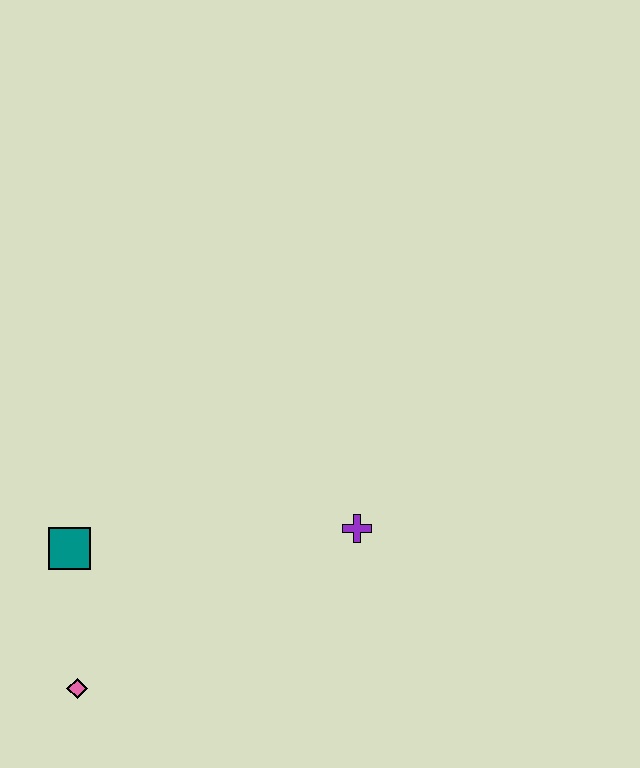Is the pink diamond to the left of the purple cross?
Yes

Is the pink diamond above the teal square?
No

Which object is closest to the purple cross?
The teal square is closest to the purple cross.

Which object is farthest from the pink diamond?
The purple cross is farthest from the pink diamond.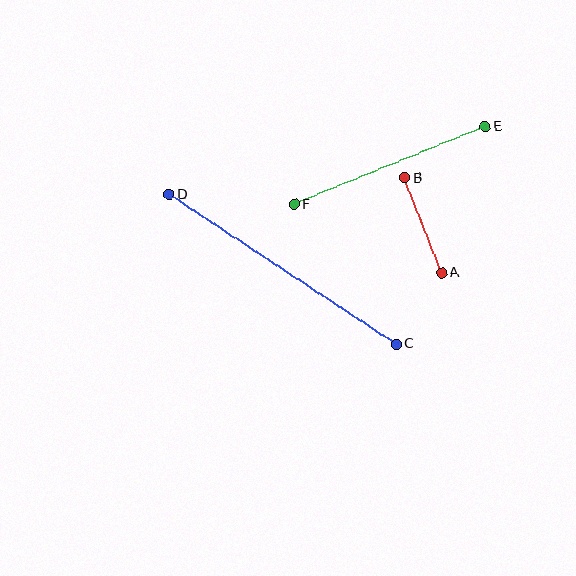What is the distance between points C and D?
The distance is approximately 272 pixels.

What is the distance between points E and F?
The distance is approximately 206 pixels.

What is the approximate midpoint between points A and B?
The midpoint is at approximately (423, 225) pixels.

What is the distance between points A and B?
The distance is approximately 102 pixels.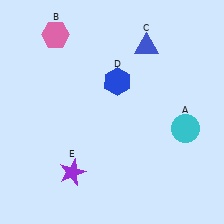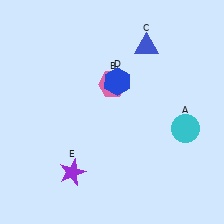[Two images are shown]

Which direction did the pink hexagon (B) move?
The pink hexagon (B) moved right.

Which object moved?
The pink hexagon (B) moved right.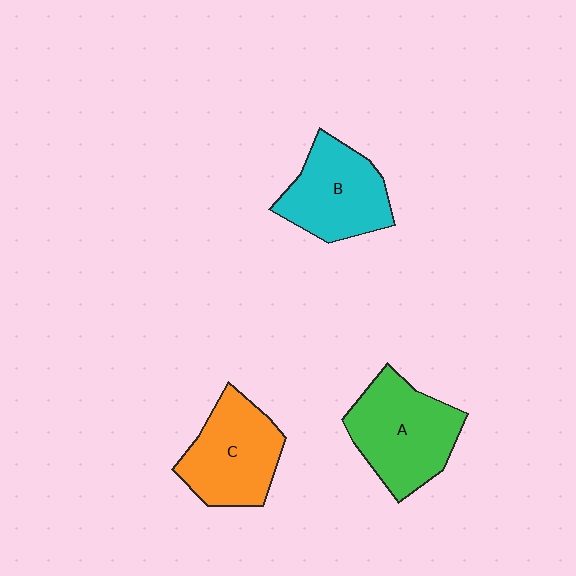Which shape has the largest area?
Shape A (green).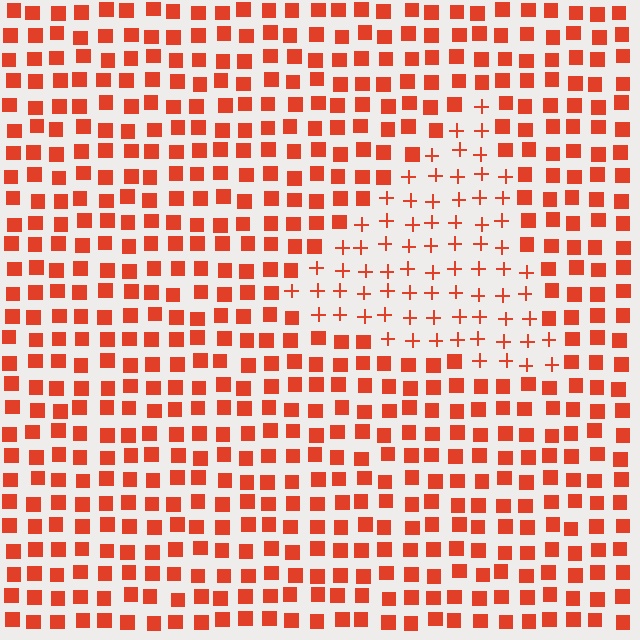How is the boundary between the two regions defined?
The boundary is defined by a change in element shape: plus signs inside vs. squares outside. All elements share the same color and spacing.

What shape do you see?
I see a triangle.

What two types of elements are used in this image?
The image uses plus signs inside the triangle region and squares outside it.